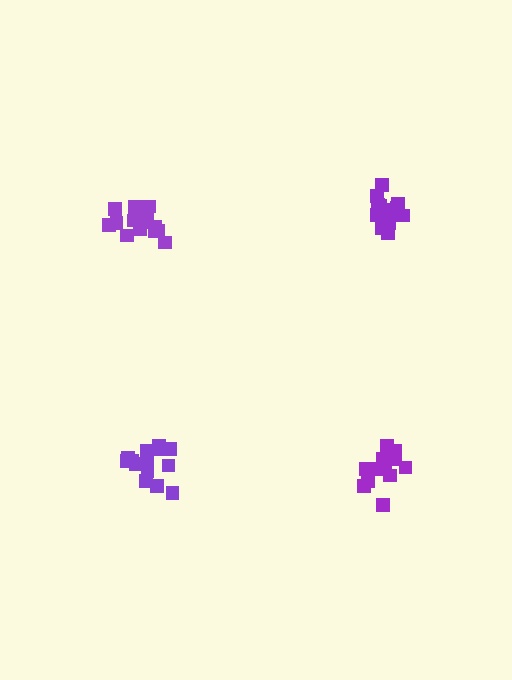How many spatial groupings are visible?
There are 4 spatial groupings.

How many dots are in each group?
Group 1: 16 dots, Group 2: 15 dots, Group 3: 15 dots, Group 4: 15 dots (61 total).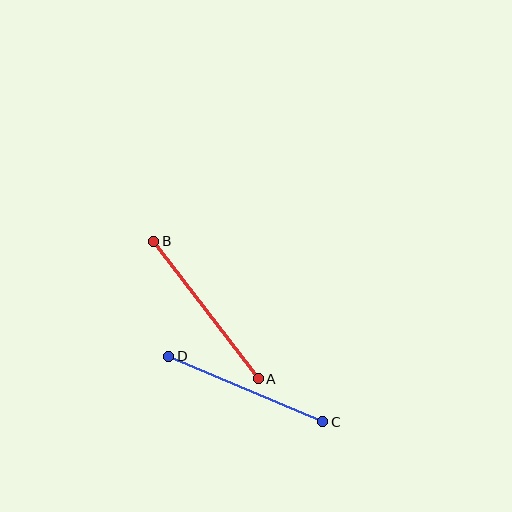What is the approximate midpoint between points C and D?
The midpoint is at approximately (246, 389) pixels.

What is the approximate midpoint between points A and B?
The midpoint is at approximately (206, 310) pixels.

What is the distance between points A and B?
The distance is approximately 173 pixels.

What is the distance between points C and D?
The distance is approximately 167 pixels.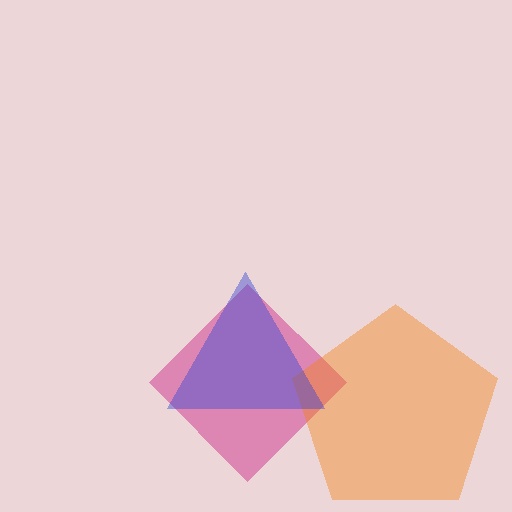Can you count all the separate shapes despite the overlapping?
Yes, there are 3 separate shapes.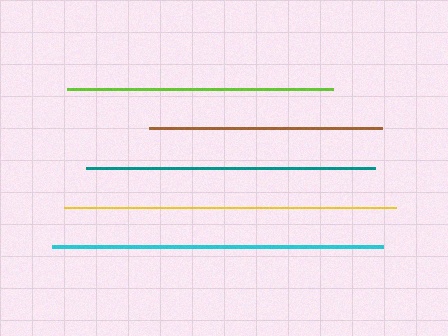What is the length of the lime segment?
The lime segment is approximately 267 pixels long.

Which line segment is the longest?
The yellow line is the longest at approximately 332 pixels.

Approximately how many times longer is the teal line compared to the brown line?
The teal line is approximately 1.2 times the length of the brown line.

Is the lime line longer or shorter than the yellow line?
The yellow line is longer than the lime line.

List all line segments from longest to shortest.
From longest to shortest: yellow, cyan, teal, lime, brown.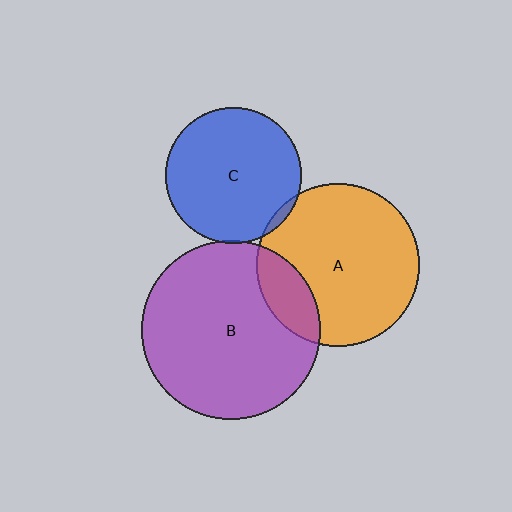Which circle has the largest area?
Circle B (purple).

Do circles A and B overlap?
Yes.